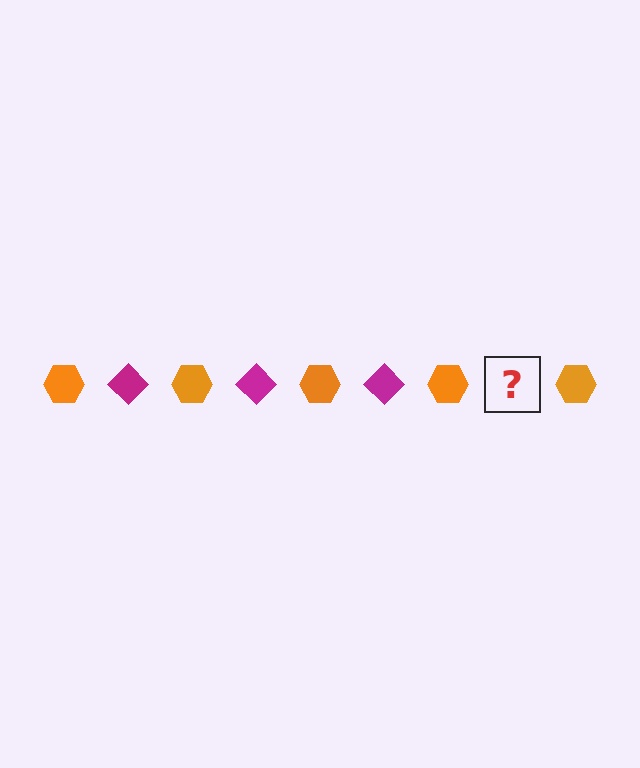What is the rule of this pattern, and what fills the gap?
The rule is that the pattern alternates between orange hexagon and magenta diamond. The gap should be filled with a magenta diamond.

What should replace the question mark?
The question mark should be replaced with a magenta diamond.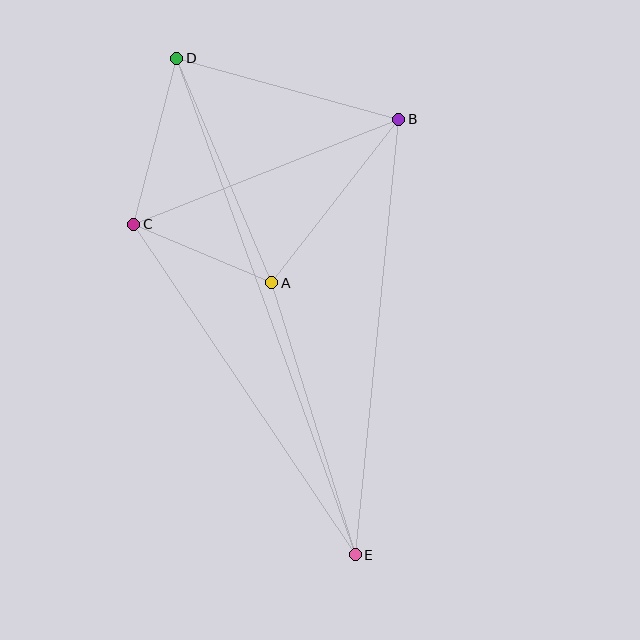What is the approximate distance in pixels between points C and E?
The distance between C and E is approximately 398 pixels.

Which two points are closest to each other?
Points A and C are closest to each other.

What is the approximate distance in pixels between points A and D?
The distance between A and D is approximately 243 pixels.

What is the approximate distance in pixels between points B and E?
The distance between B and E is approximately 437 pixels.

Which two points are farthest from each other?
Points D and E are farthest from each other.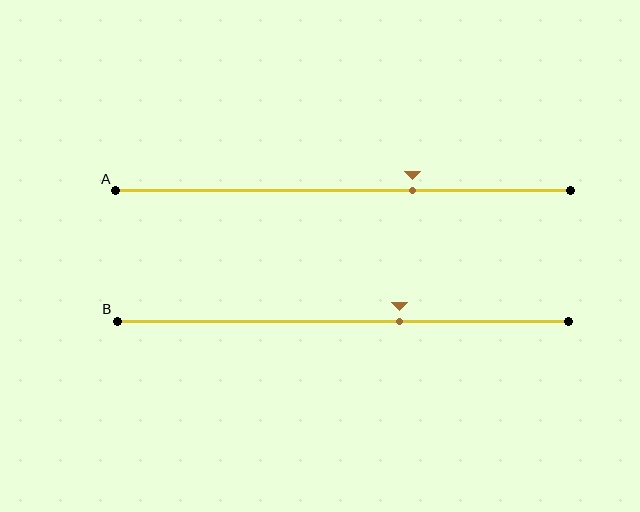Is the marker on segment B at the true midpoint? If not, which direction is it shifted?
No, the marker on segment B is shifted to the right by about 13% of the segment length.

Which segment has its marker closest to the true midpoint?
Segment B has its marker closest to the true midpoint.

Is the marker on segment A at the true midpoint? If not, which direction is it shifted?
No, the marker on segment A is shifted to the right by about 15% of the segment length.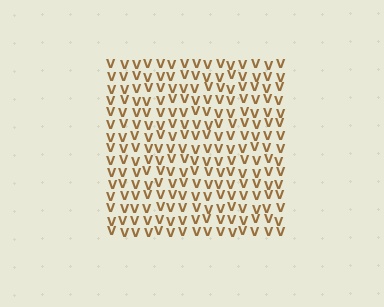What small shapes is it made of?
It is made of small letter V's.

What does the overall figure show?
The overall figure shows a square.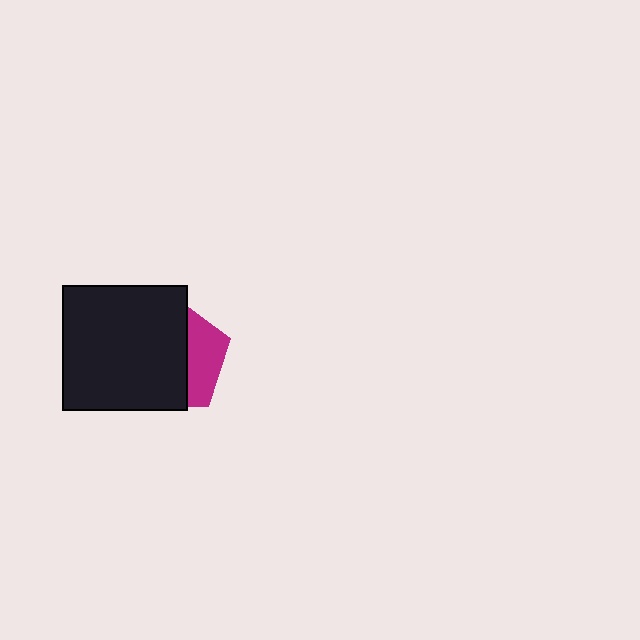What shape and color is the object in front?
The object in front is a black square.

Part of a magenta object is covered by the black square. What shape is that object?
It is a pentagon.